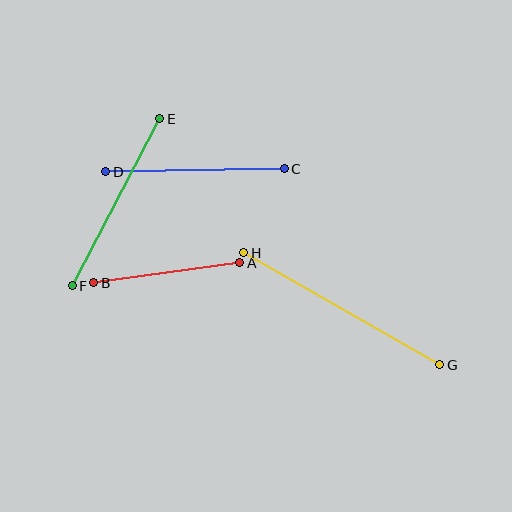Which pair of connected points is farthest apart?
Points G and H are farthest apart.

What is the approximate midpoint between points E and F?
The midpoint is at approximately (116, 202) pixels.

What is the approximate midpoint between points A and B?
The midpoint is at approximately (167, 273) pixels.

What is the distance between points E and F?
The distance is approximately 189 pixels.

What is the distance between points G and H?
The distance is approximately 226 pixels.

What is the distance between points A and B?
The distance is approximately 148 pixels.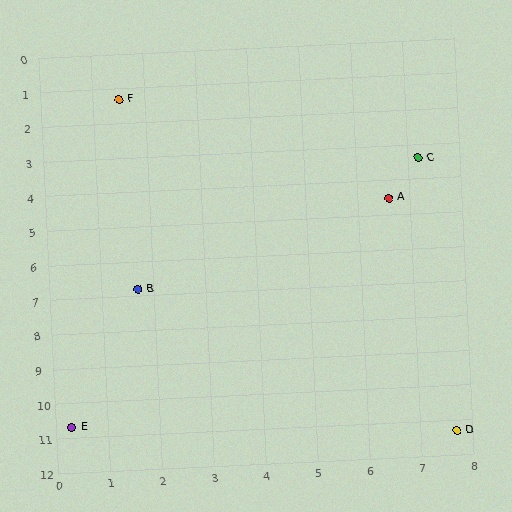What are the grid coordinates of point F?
Point F is at approximately (1.5, 1.3).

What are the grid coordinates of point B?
Point B is at approximately (1.7, 6.8).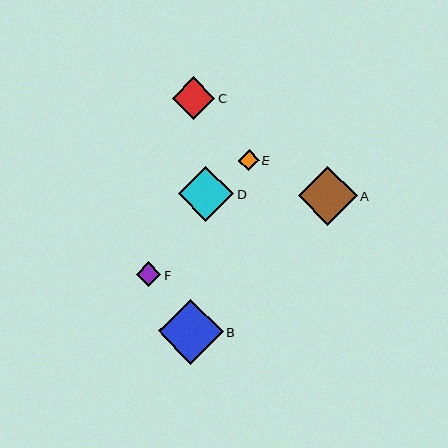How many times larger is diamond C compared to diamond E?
Diamond C is approximately 2.0 times the size of diamond E.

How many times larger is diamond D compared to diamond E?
Diamond D is approximately 2.7 times the size of diamond E.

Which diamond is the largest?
Diamond B is the largest with a size of approximately 65 pixels.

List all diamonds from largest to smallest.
From largest to smallest: B, A, D, C, F, E.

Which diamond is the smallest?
Diamond E is the smallest with a size of approximately 21 pixels.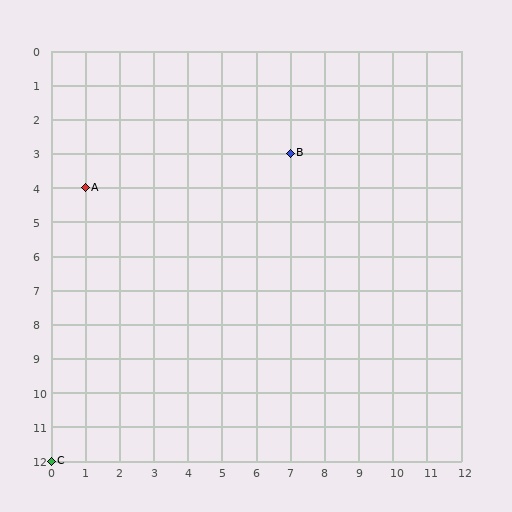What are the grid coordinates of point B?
Point B is at grid coordinates (7, 3).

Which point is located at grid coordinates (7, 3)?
Point B is at (7, 3).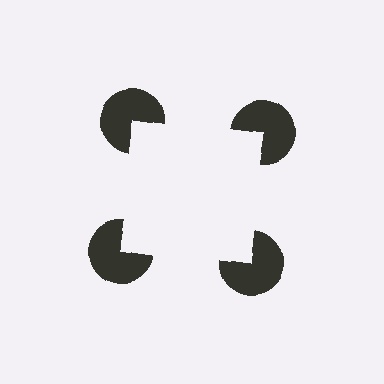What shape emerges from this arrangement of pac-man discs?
An illusory square — its edges are inferred from the aligned wedge cuts in the pac-man discs, not physically drawn.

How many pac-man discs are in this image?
There are 4 — one at each vertex of the illusory square.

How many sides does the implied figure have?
4 sides.